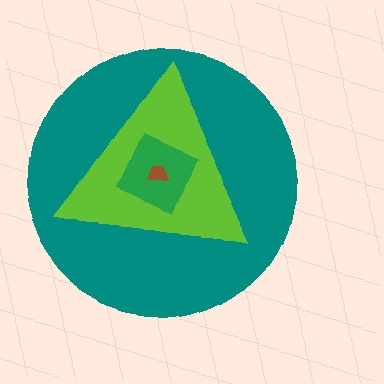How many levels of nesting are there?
4.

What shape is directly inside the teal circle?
The lime triangle.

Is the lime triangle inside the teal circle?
Yes.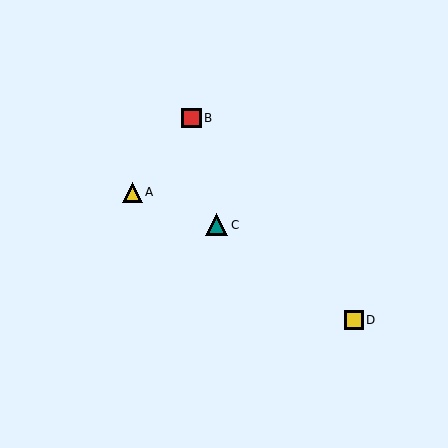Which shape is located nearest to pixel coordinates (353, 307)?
The yellow square (labeled D) at (354, 320) is nearest to that location.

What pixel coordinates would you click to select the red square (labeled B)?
Click at (192, 118) to select the red square B.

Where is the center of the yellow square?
The center of the yellow square is at (354, 320).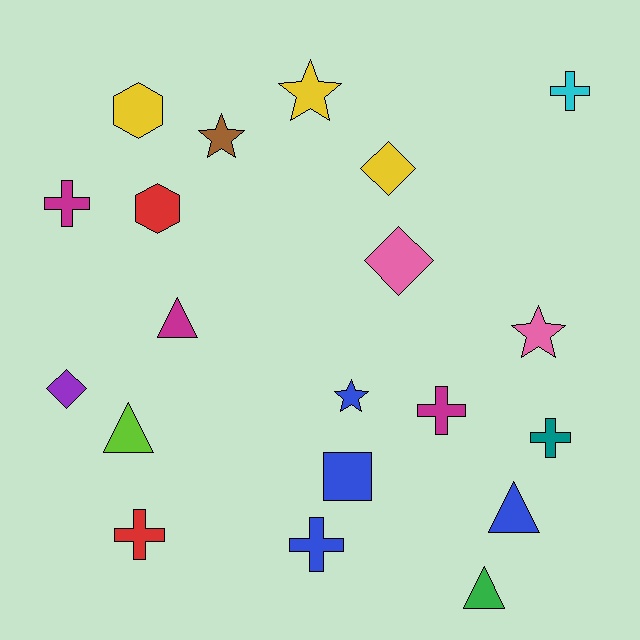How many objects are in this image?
There are 20 objects.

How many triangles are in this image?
There are 4 triangles.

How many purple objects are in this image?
There is 1 purple object.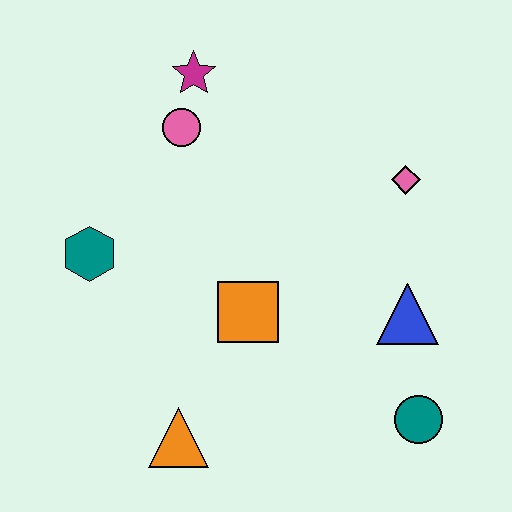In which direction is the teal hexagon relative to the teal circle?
The teal hexagon is to the left of the teal circle.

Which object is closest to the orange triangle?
The orange square is closest to the orange triangle.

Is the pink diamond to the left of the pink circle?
No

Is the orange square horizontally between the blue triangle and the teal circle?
No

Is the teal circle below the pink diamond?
Yes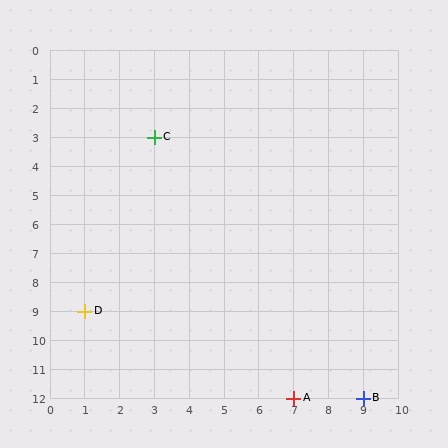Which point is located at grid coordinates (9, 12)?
Point B is at (9, 12).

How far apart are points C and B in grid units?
Points C and B are 6 columns and 9 rows apart (about 10.8 grid units diagonally).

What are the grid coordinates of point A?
Point A is at grid coordinates (7, 12).